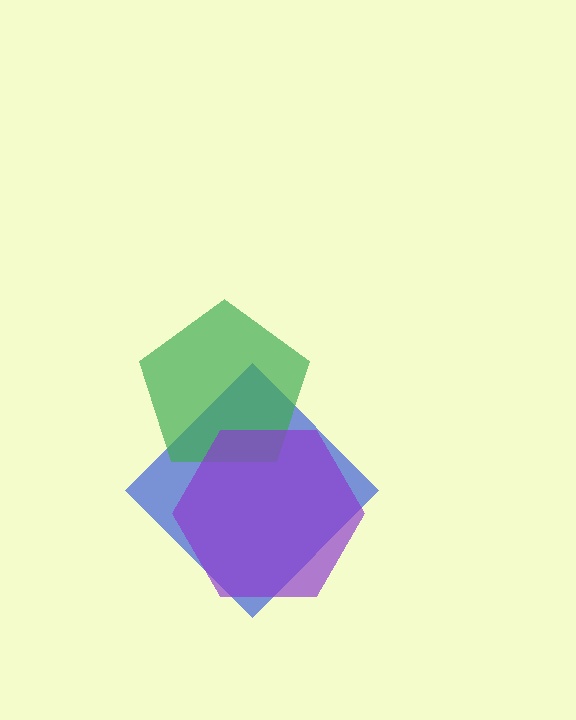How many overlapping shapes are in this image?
There are 3 overlapping shapes in the image.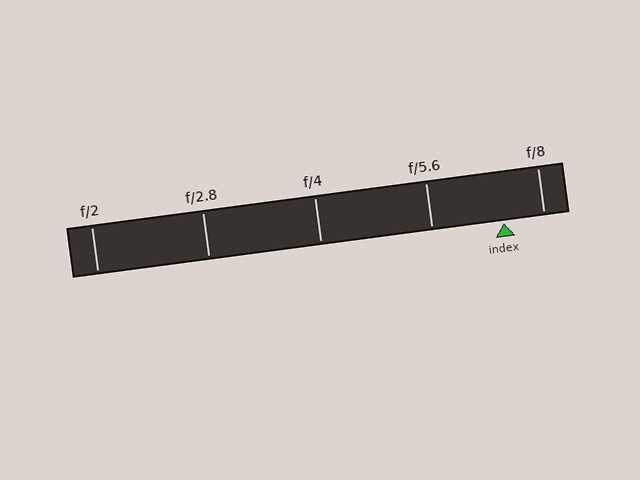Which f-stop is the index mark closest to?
The index mark is closest to f/8.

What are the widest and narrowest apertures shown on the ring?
The widest aperture shown is f/2 and the narrowest is f/8.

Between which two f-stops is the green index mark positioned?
The index mark is between f/5.6 and f/8.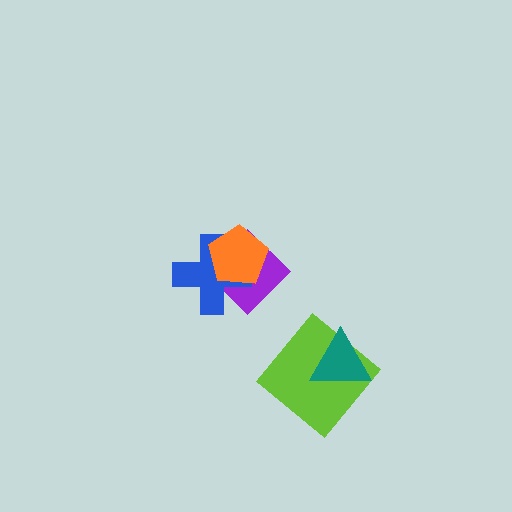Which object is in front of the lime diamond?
The teal triangle is in front of the lime diamond.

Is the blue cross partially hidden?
Yes, it is partially covered by another shape.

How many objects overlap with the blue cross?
2 objects overlap with the blue cross.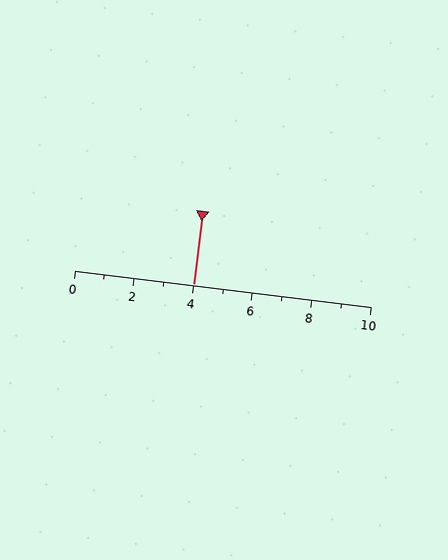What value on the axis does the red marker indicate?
The marker indicates approximately 4.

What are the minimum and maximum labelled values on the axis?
The axis runs from 0 to 10.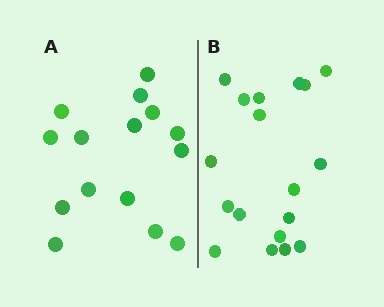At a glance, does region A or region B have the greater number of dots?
Region B (the right region) has more dots.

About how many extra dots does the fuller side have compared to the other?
Region B has just a few more — roughly 2 or 3 more dots than region A.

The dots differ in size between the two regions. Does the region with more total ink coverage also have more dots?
No. Region A has more total ink coverage because its dots are larger, but region B actually contains more individual dots. Total area can be misleading — the number of items is what matters here.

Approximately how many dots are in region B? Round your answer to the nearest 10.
About 20 dots. (The exact count is 18, which rounds to 20.)